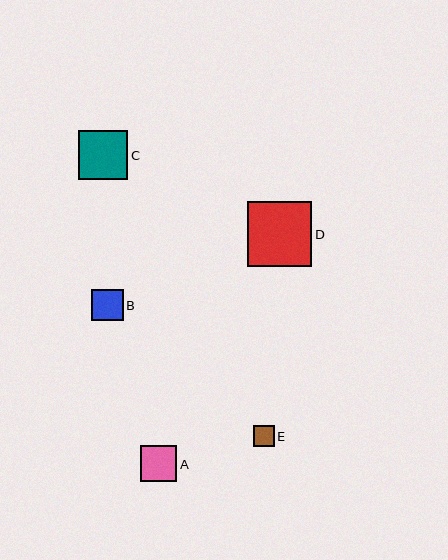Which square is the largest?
Square D is the largest with a size of approximately 65 pixels.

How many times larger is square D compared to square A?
Square D is approximately 1.8 times the size of square A.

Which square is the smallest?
Square E is the smallest with a size of approximately 21 pixels.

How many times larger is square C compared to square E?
Square C is approximately 2.4 times the size of square E.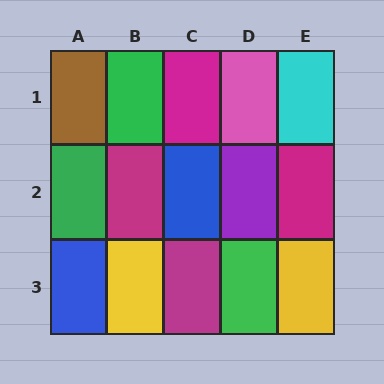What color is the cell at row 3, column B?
Yellow.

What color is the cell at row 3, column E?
Yellow.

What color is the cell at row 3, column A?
Blue.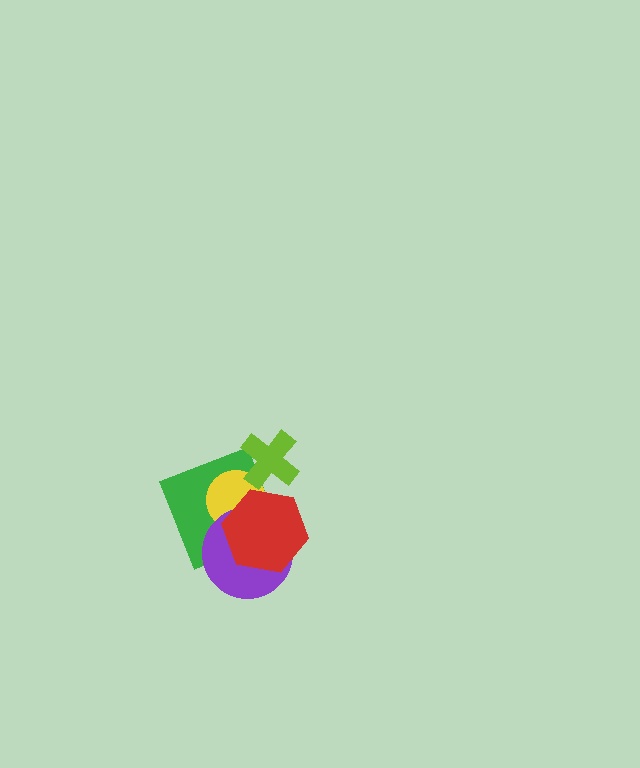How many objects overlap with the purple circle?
3 objects overlap with the purple circle.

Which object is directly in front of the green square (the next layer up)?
The yellow circle is directly in front of the green square.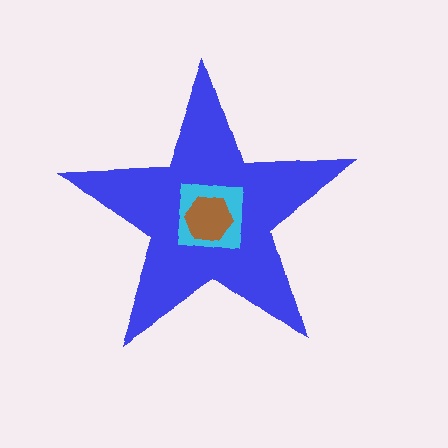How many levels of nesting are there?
3.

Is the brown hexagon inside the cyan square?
Yes.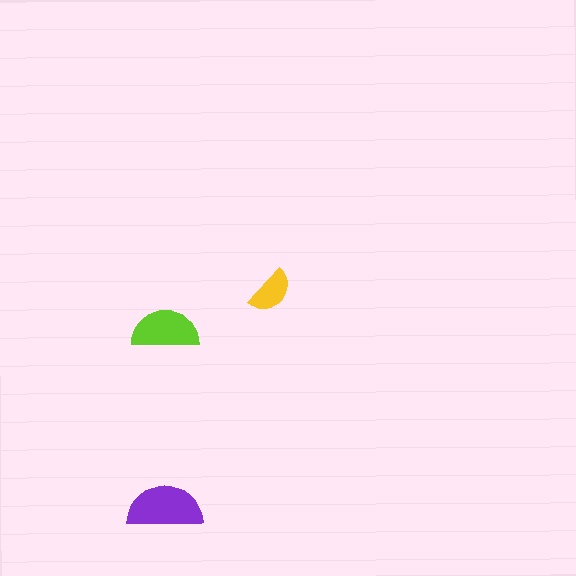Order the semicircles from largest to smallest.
the purple one, the lime one, the yellow one.